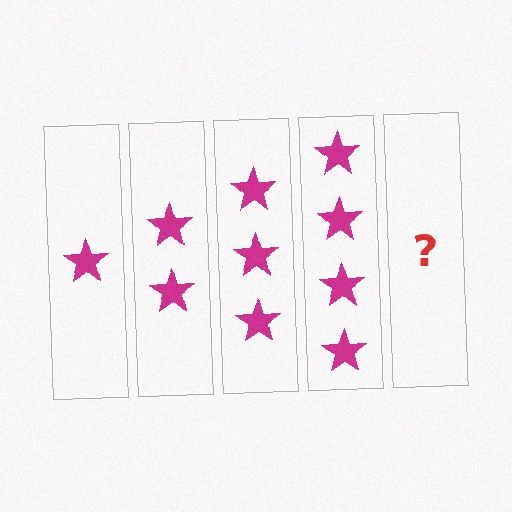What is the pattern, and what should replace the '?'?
The pattern is that each step adds one more star. The '?' should be 5 stars.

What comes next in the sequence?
The next element should be 5 stars.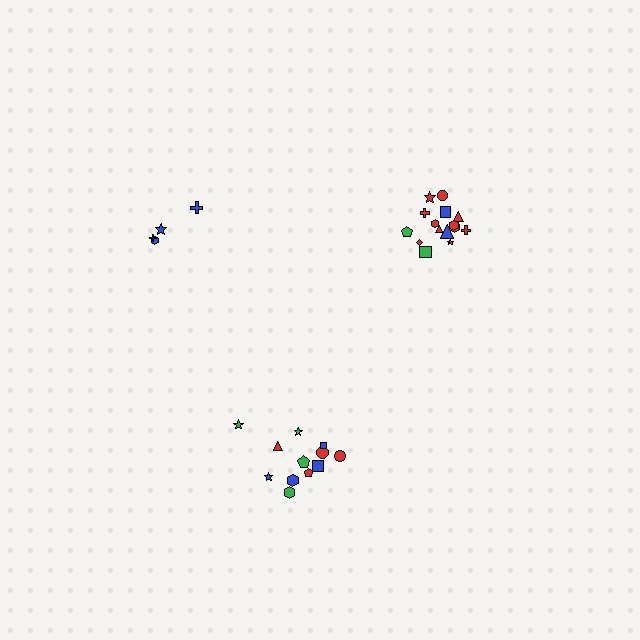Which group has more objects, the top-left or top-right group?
The top-right group.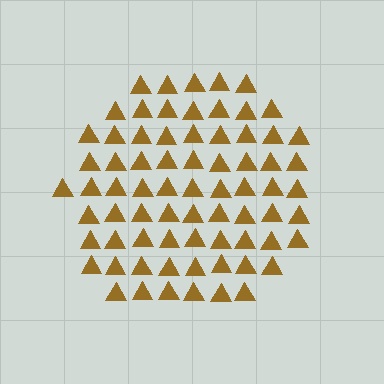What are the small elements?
The small elements are triangles.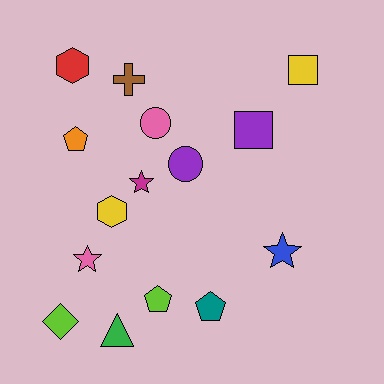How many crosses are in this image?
There is 1 cross.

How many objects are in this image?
There are 15 objects.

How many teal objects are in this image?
There is 1 teal object.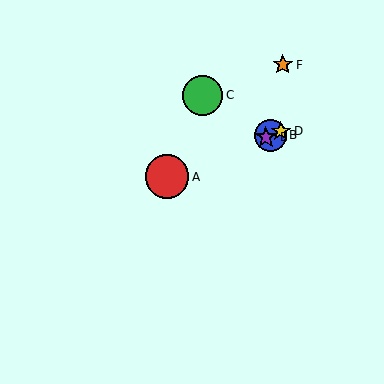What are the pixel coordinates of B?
Object B is at (270, 135).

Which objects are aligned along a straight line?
Objects A, B, D, E are aligned along a straight line.